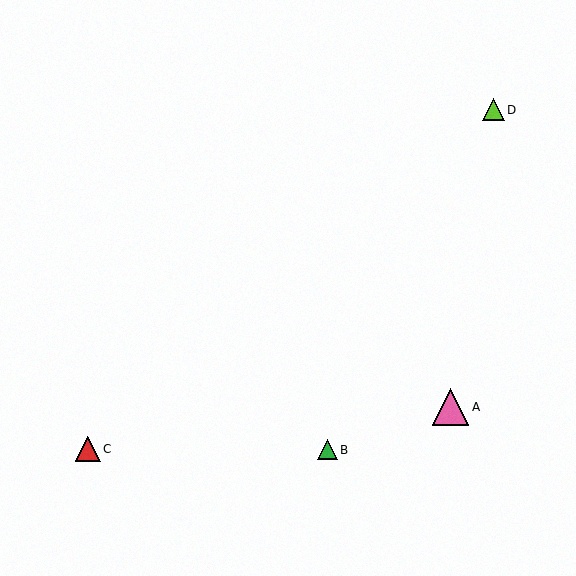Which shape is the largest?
The pink triangle (labeled A) is the largest.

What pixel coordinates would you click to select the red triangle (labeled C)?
Click at (88, 449) to select the red triangle C.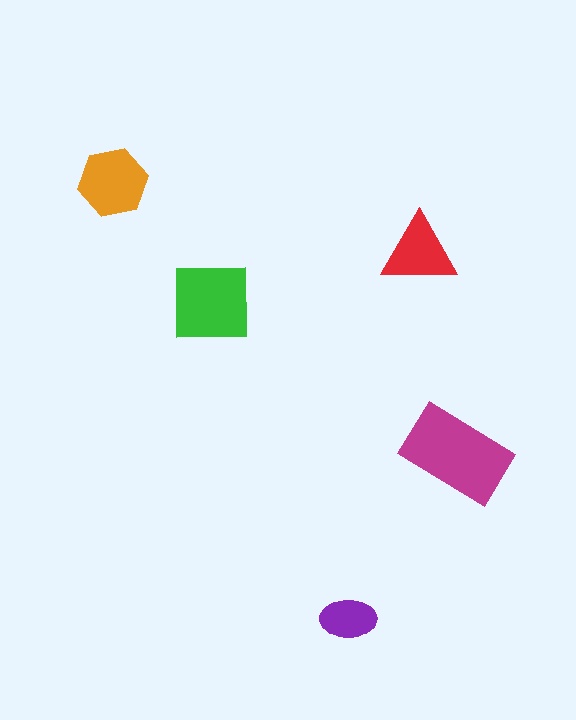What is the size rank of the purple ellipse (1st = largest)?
5th.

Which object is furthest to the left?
The orange hexagon is leftmost.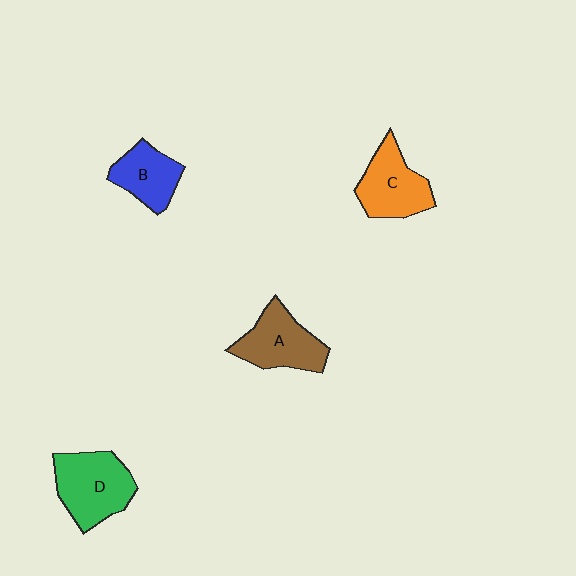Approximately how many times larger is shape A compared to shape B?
Approximately 1.3 times.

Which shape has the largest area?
Shape D (green).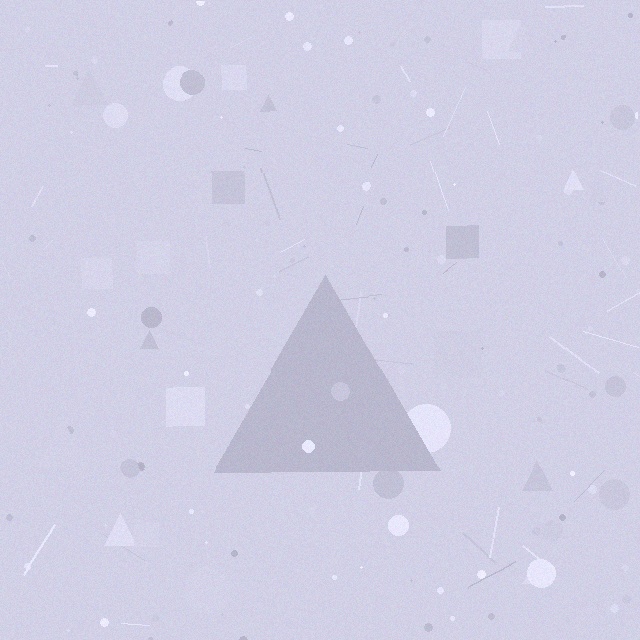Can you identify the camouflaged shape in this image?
The camouflaged shape is a triangle.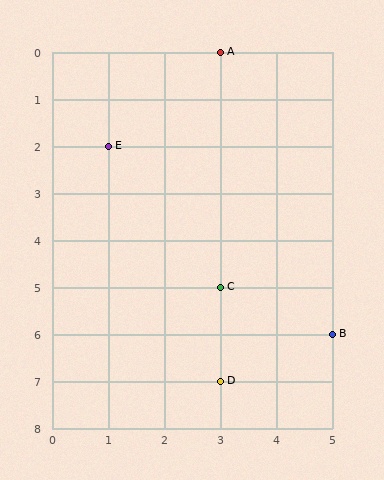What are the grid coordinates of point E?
Point E is at grid coordinates (1, 2).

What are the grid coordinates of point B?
Point B is at grid coordinates (5, 6).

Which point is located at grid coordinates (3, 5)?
Point C is at (3, 5).